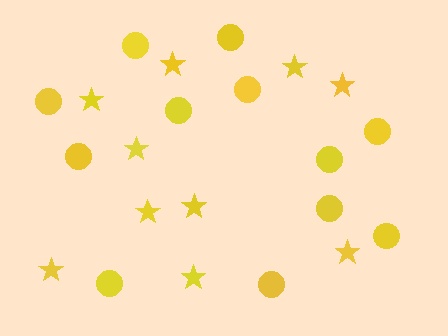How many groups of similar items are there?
There are 2 groups: one group of stars (10) and one group of circles (12).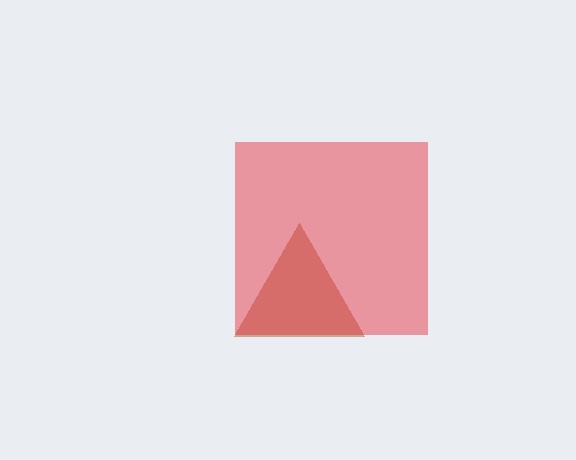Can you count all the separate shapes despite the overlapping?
Yes, there are 2 separate shapes.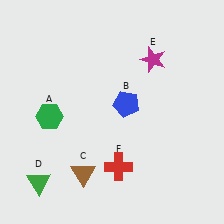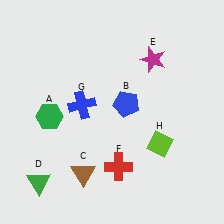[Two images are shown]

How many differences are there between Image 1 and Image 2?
There are 2 differences between the two images.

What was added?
A blue cross (G), a lime diamond (H) were added in Image 2.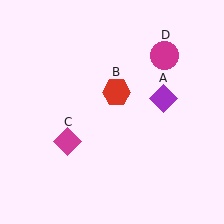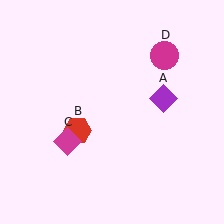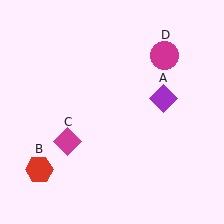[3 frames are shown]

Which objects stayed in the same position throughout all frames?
Purple diamond (object A) and magenta diamond (object C) and magenta circle (object D) remained stationary.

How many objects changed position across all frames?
1 object changed position: red hexagon (object B).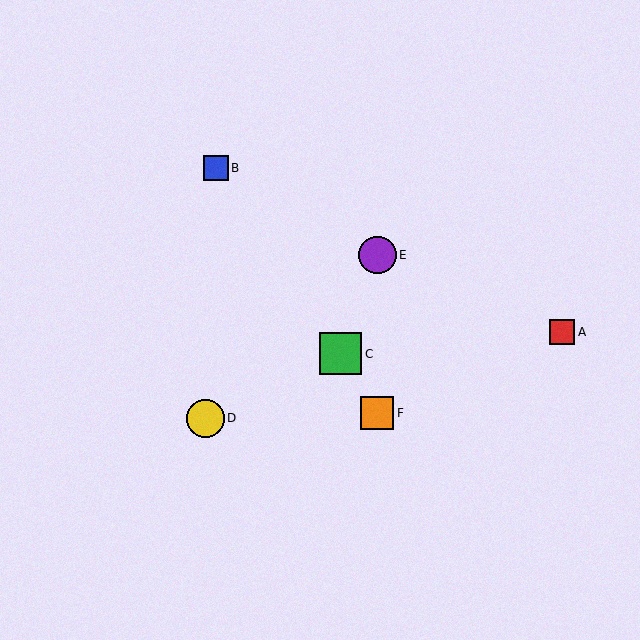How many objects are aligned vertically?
2 objects (E, F) are aligned vertically.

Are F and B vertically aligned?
No, F is at x≈377 and B is at x≈216.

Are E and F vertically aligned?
Yes, both are at x≈377.